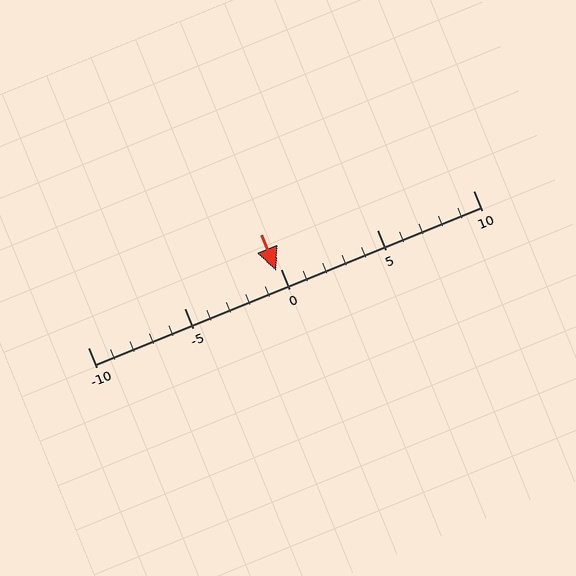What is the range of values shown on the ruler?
The ruler shows values from -10 to 10.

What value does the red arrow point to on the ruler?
The red arrow points to approximately 0.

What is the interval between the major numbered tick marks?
The major tick marks are spaced 5 units apart.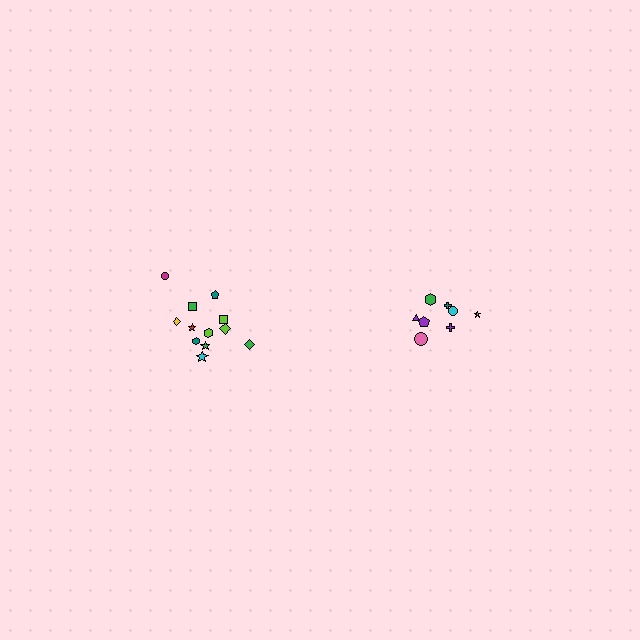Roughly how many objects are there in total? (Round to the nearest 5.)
Roughly 20 objects in total.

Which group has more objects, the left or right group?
The left group.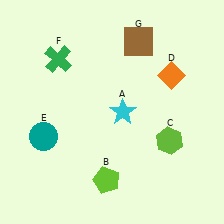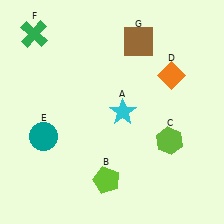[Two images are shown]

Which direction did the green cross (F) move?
The green cross (F) moved up.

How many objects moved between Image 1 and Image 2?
1 object moved between the two images.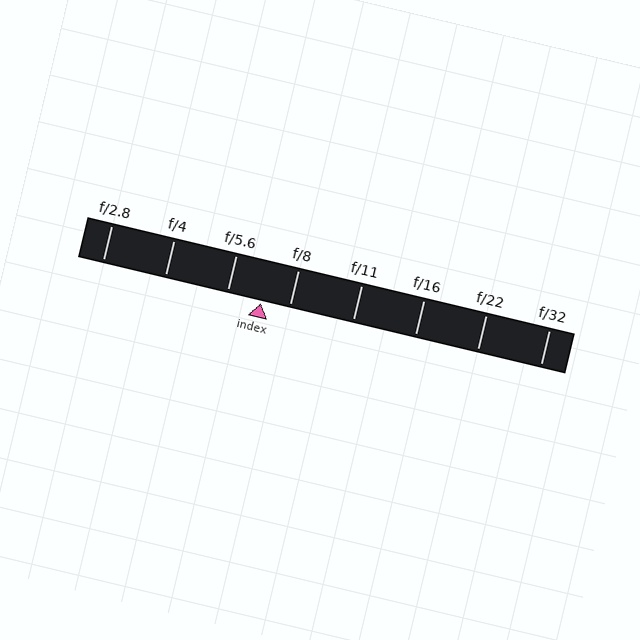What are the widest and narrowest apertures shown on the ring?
The widest aperture shown is f/2.8 and the narrowest is f/32.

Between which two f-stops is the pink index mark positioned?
The index mark is between f/5.6 and f/8.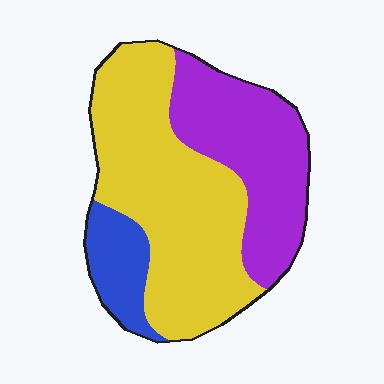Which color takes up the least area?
Blue, at roughly 10%.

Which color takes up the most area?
Yellow, at roughly 55%.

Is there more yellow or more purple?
Yellow.